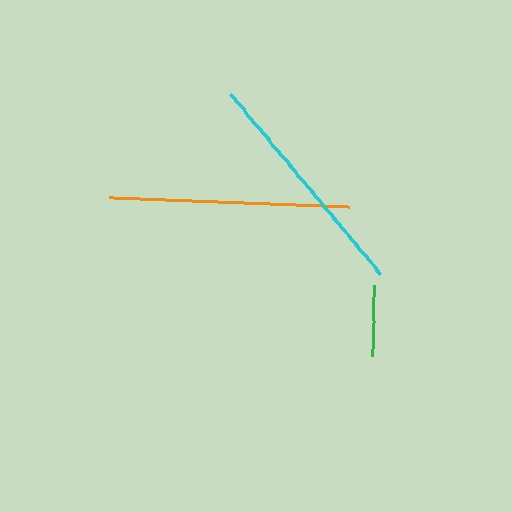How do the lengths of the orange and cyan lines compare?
The orange and cyan lines are approximately the same length.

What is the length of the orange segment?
The orange segment is approximately 240 pixels long.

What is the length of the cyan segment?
The cyan segment is approximately 235 pixels long.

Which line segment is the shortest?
The green line is the shortest at approximately 71 pixels.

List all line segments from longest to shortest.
From longest to shortest: orange, cyan, green.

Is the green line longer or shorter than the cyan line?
The cyan line is longer than the green line.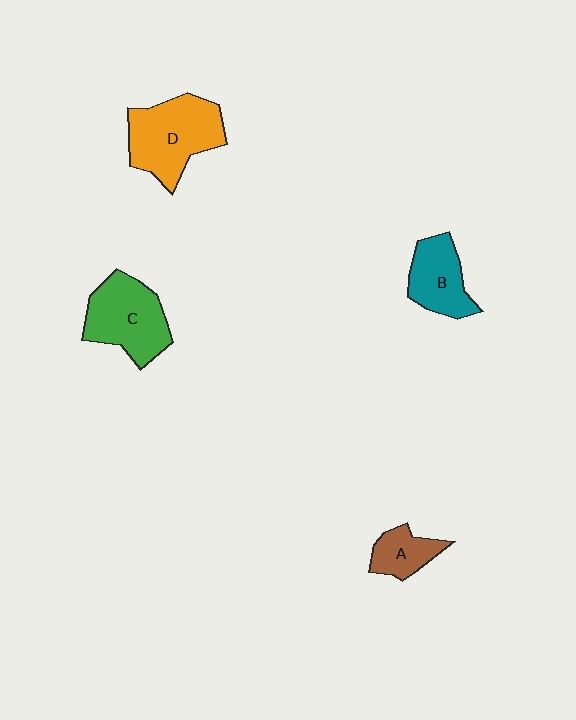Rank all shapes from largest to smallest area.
From largest to smallest: D (orange), C (green), B (teal), A (brown).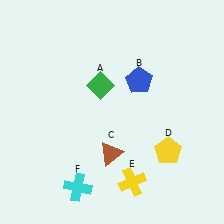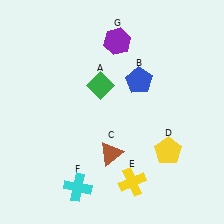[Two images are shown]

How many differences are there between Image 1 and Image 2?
There is 1 difference between the two images.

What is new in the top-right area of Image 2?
A purple hexagon (G) was added in the top-right area of Image 2.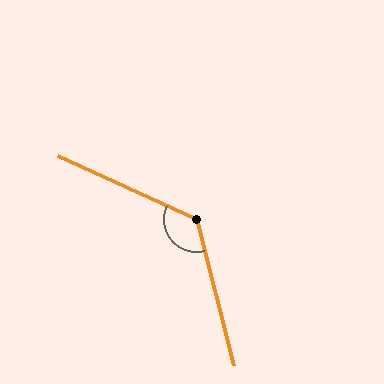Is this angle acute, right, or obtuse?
It is obtuse.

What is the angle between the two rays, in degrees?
Approximately 129 degrees.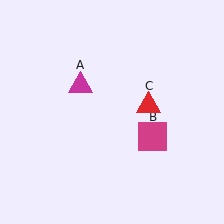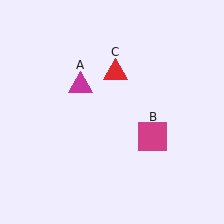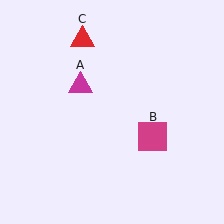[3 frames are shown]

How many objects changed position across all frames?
1 object changed position: red triangle (object C).